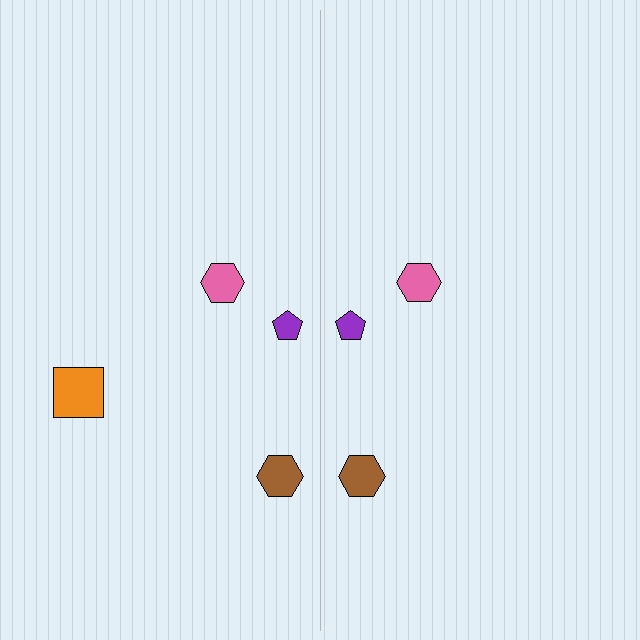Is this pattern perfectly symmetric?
No, the pattern is not perfectly symmetric. A orange square is missing from the right side.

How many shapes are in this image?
There are 7 shapes in this image.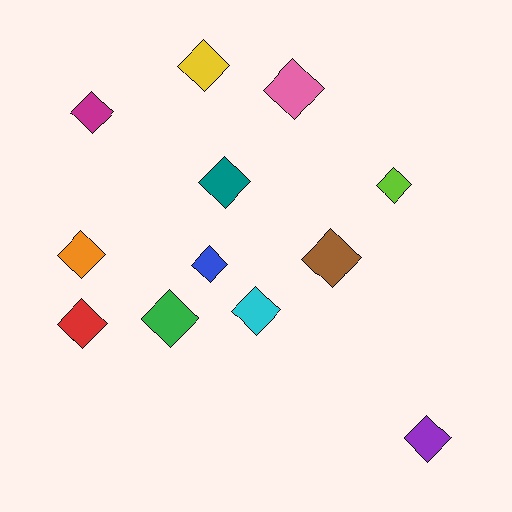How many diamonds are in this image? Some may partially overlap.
There are 12 diamonds.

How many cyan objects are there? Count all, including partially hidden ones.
There is 1 cyan object.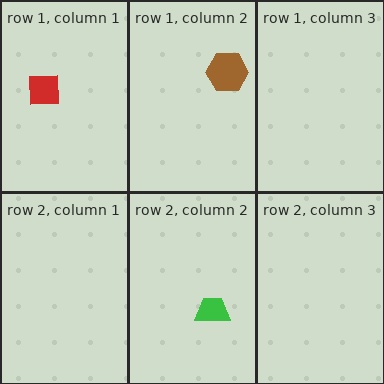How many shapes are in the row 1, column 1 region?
1.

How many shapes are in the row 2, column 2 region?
1.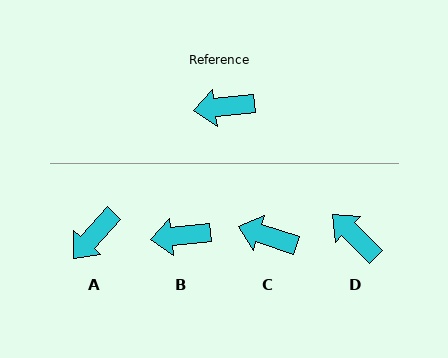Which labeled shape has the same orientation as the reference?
B.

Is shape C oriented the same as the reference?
No, it is off by about 25 degrees.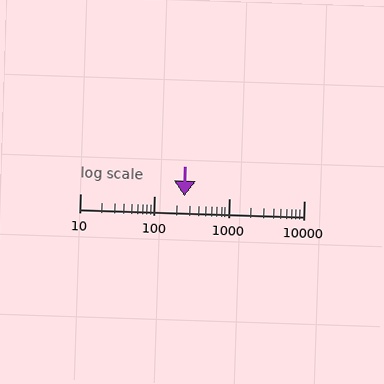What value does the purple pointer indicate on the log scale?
The pointer indicates approximately 250.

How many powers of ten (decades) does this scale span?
The scale spans 3 decades, from 10 to 10000.